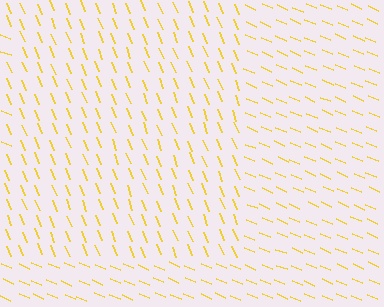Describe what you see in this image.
The image is filled with small yellow line segments. A rectangle region in the image has lines oriented differently from the surrounding lines, creating a visible texture boundary.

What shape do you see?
I see a rectangle.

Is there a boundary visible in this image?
Yes, there is a texture boundary formed by a change in line orientation.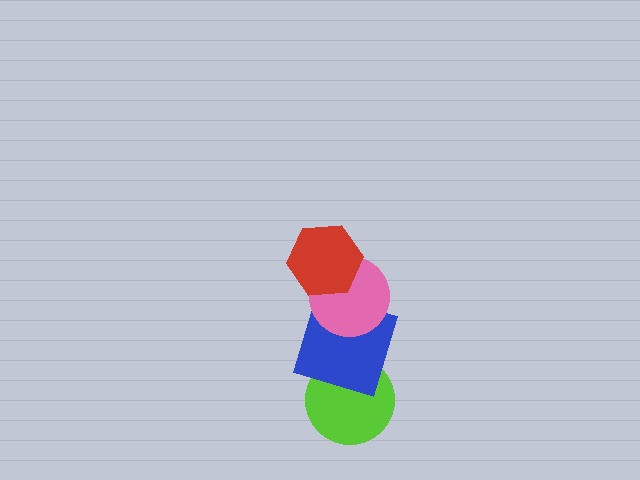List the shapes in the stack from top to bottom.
From top to bottom: the red hexagon, the pink circle, the blue square, the lime circle.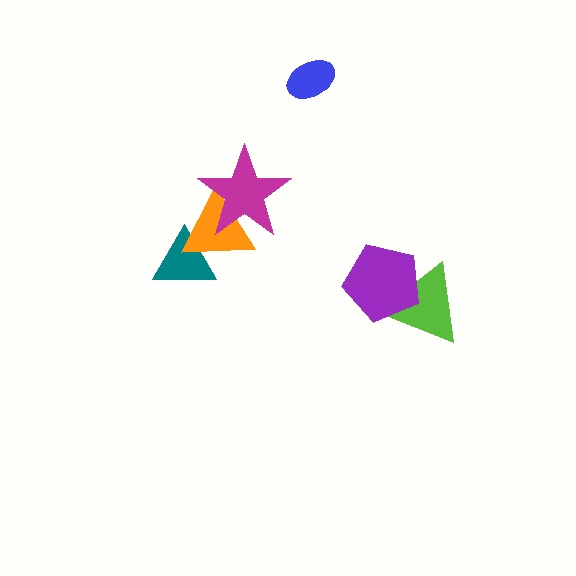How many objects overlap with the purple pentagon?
1 object overlaps with the purple pentagon.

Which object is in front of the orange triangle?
The magenta star is in front of the orange triangle.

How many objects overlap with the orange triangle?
2 objects overlap with the orange triangle.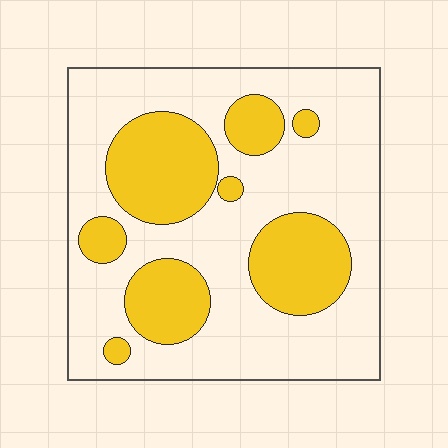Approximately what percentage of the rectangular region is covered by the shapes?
Approximately 30%.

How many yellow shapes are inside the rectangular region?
8.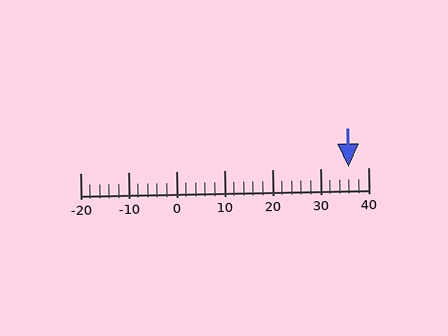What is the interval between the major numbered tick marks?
The major tick marks are spaced 10 units apart.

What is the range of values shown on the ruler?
The ruler shows values from -20 to 40.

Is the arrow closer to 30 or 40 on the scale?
The arrow is closer to 40.